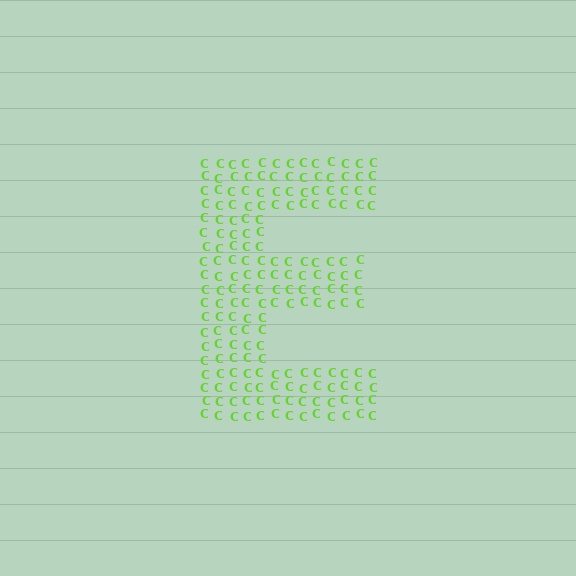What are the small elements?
The small elements are letter C's.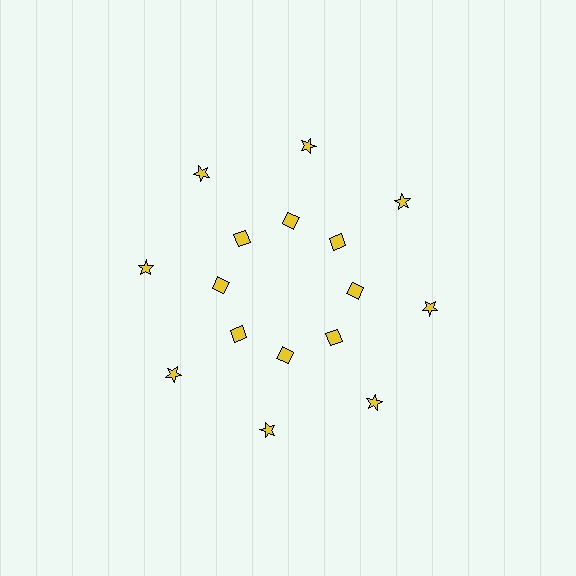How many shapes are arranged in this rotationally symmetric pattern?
There are 16 shapes, arranged in 8 groups of 2.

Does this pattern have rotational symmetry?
Yes, this pattern has 8-fold rotational symmetry. It looks the same after rotating 45 degrees around the center.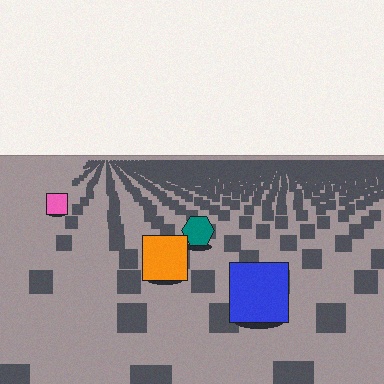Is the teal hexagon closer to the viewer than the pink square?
Yes. The teal hexagon is closer — you can tell from the texture gradient: the ground texture is coarser near it.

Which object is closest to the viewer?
The blue square is closest. The texture marks near it are larger and more spread out.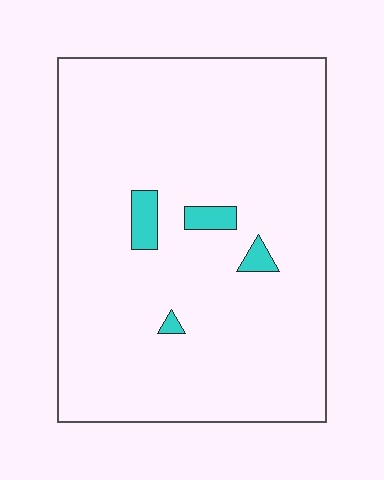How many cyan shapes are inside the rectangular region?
4.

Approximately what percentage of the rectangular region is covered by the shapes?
Approximately 5%.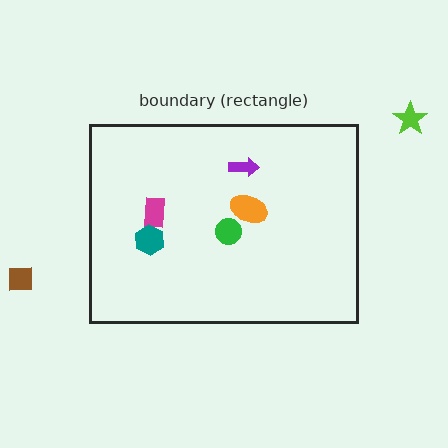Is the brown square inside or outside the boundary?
Outside.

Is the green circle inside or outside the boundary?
Inside.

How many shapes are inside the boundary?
5 inside, 2 outside.